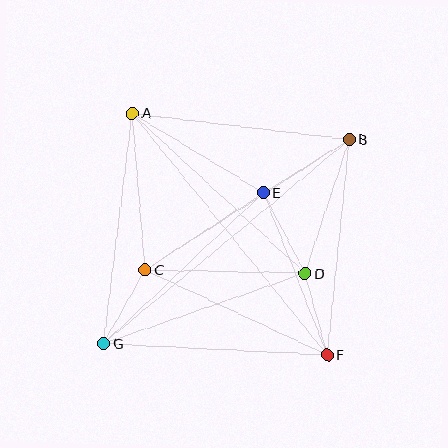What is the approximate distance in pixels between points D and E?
The distance between D and E is approximately 91 pixels.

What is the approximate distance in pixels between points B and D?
The distance between B and D is approximately 141 pixels.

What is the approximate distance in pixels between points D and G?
The distance between D and G is approximately 213 pixels.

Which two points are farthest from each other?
Points B and G are farthest from each other.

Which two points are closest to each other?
Points D and F are closest to each other.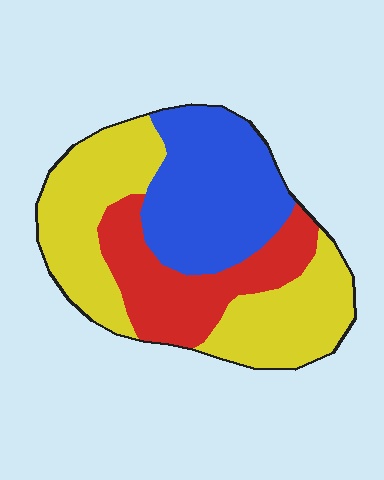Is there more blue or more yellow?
Yellow.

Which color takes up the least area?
Red, at roughly 25%.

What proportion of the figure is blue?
Blue covers roughly 30% of the figure.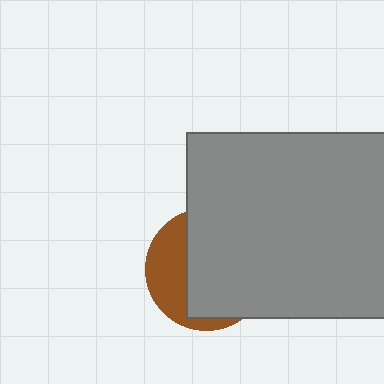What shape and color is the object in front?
The object in front is a gray rectangle.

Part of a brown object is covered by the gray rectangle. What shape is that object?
It is a circle.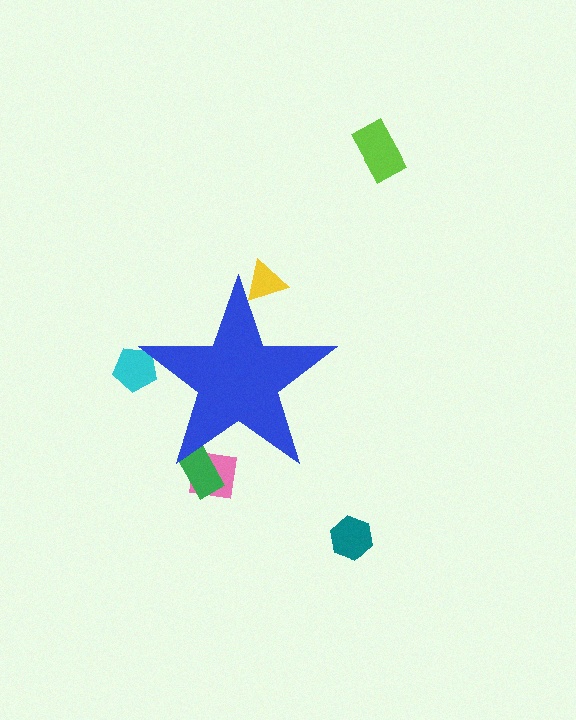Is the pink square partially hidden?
Yes, the pink square is partially hidden behind the blue star.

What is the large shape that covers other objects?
A blue star.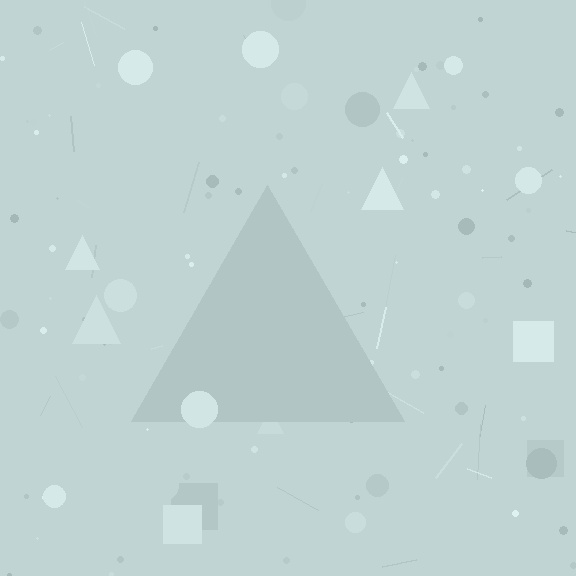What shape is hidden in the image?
A triangle is hidden in the image.